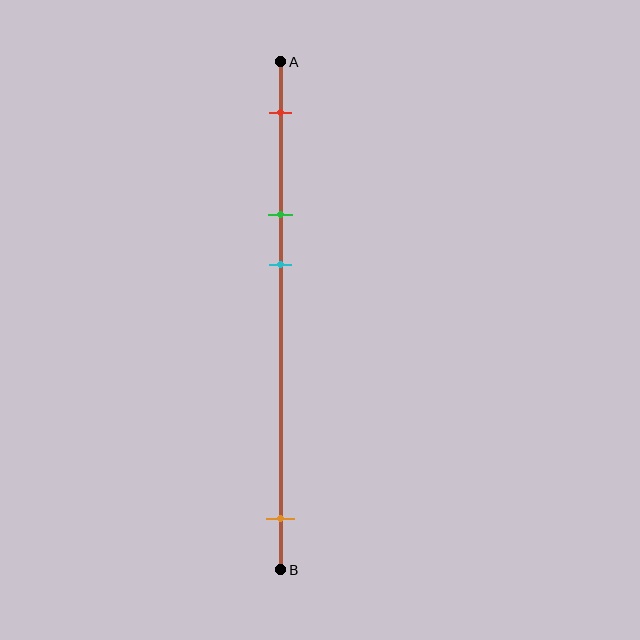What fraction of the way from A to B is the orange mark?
The orange mark is approximately 90% (0.9) of the way from A to B.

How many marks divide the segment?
There are 4 marks dividing the segment.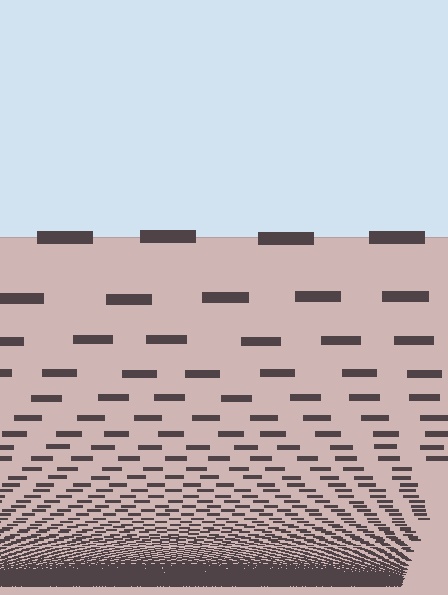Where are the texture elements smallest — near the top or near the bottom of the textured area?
Near the bottom.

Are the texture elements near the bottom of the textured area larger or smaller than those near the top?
Smaller. The gradient is inverted — elements near the bottom are smaller and denser.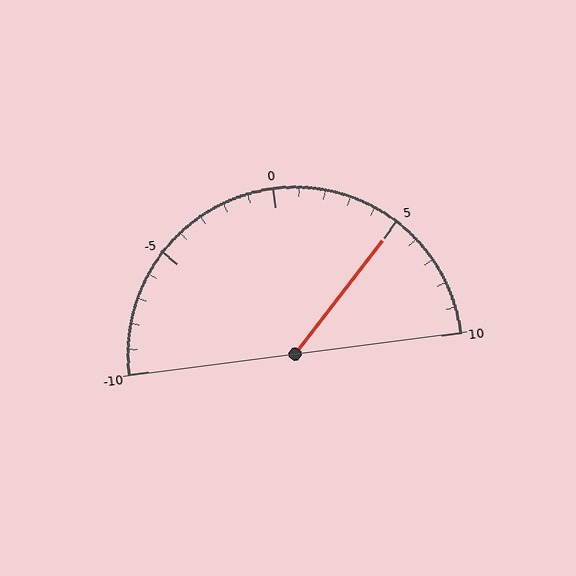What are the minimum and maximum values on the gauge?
The gauge ranges from -10 to 10.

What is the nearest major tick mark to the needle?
The nearest major tick mark is 5.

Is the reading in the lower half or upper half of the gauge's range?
The reading is in the upper half of the range (-10 to 10).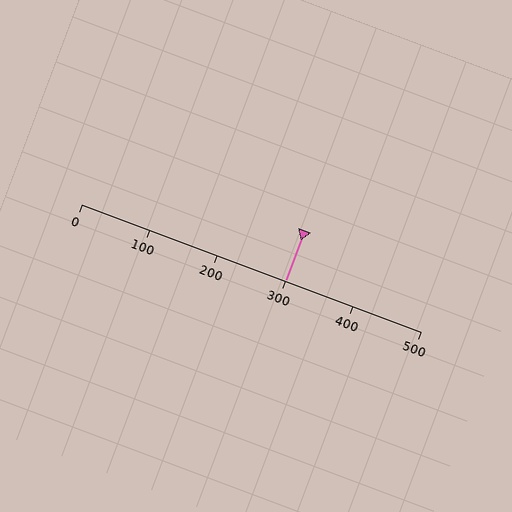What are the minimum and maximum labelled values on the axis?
The axis runs from 0 to 500.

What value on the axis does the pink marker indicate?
The marker indicates approximately 300.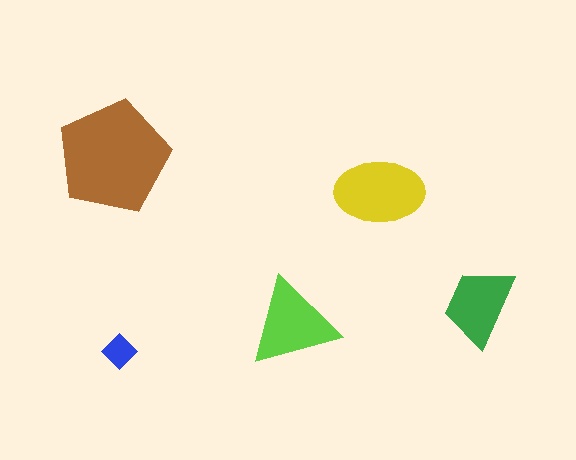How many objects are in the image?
There are 5 objects in the image.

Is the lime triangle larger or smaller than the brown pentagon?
Smaller.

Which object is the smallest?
The blue diamond.